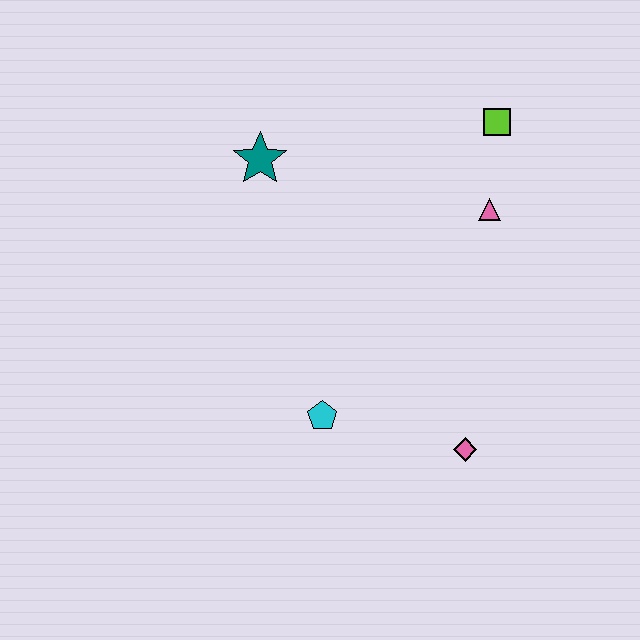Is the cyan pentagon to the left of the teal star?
No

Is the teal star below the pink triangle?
No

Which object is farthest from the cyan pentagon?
The lime square is farthest from the cyan pentagon.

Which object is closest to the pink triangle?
The lime square is closest to the pink triangle.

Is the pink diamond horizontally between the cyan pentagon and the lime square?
Yes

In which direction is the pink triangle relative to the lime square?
The pink triangle is below the lime square.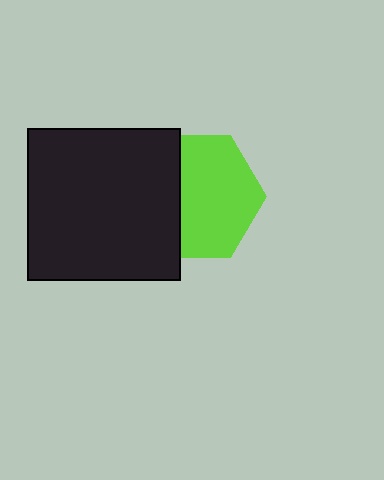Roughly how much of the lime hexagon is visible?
About half of it is visible (roughly 63%).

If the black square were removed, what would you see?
You would see the complete lime hexagon.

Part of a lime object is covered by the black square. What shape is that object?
It is a hexagon.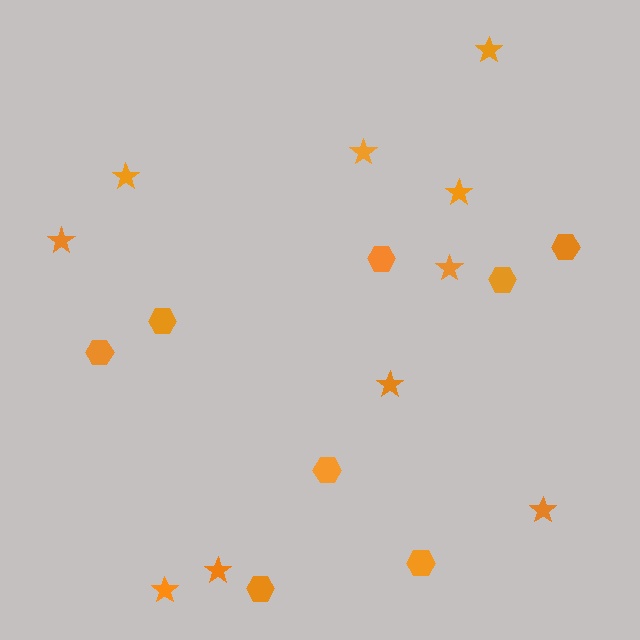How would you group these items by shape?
There are 2 groups: one group of stars (10) and one group of hexagons (8).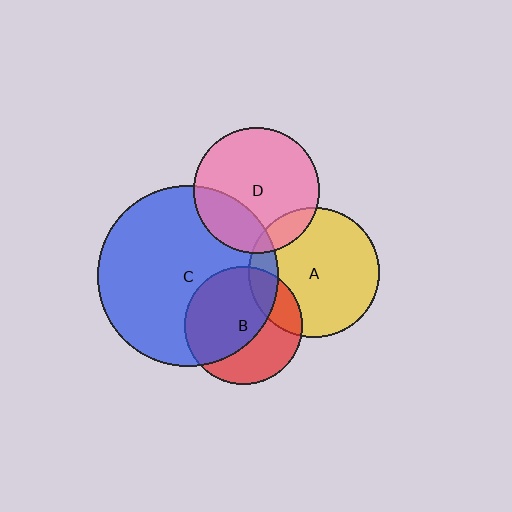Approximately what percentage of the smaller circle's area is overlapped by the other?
Approximately 20%.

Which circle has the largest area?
Circle C (blue).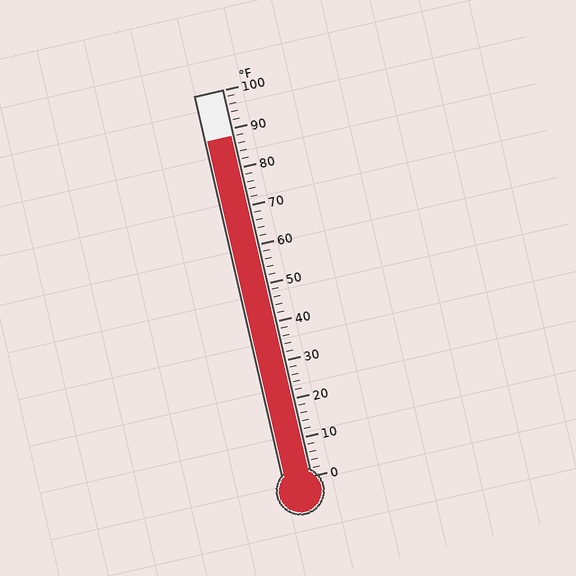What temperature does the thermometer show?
The thermometer shows approximately 88°F.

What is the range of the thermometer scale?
The thermometer scale ranges from 0°F to 100°F.